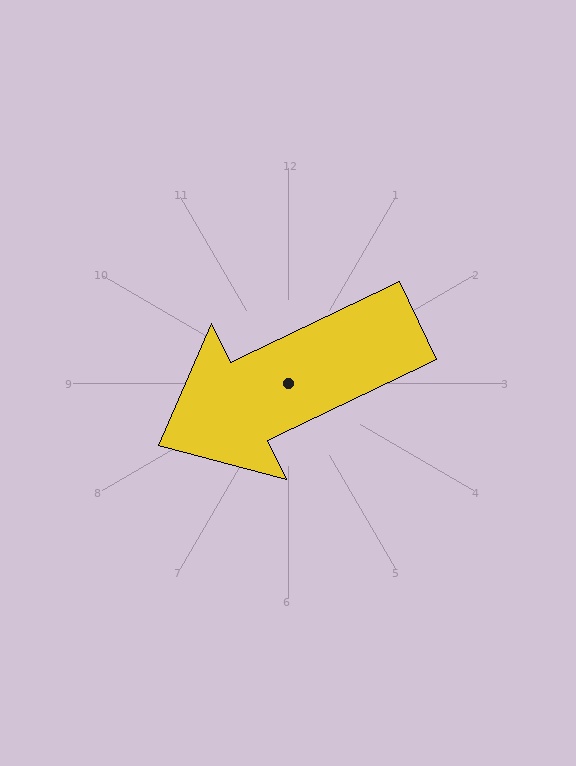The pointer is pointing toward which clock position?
Roughly 8 o'clock.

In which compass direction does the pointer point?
Southwest.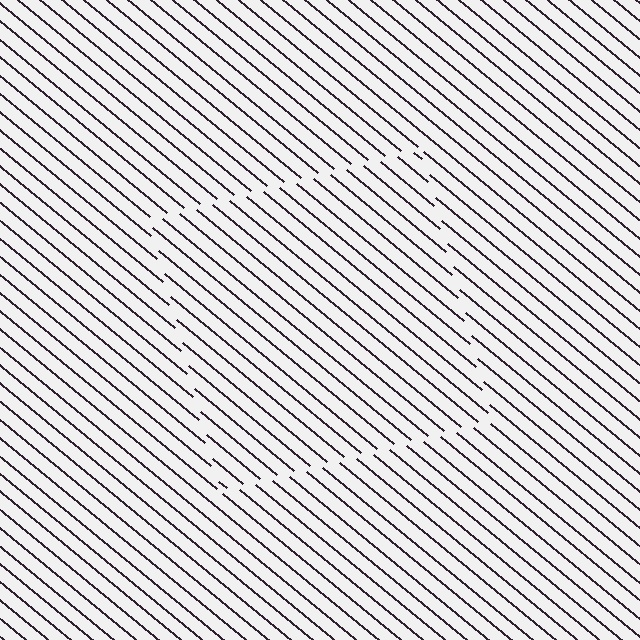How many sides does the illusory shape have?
4 sides — the line-ends trace a square.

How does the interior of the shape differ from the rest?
The interior of the shape contains the same grating, shifted by half a period — the contour is defined by the phase discontinuity where line-ends from the inner and outer gratings abut.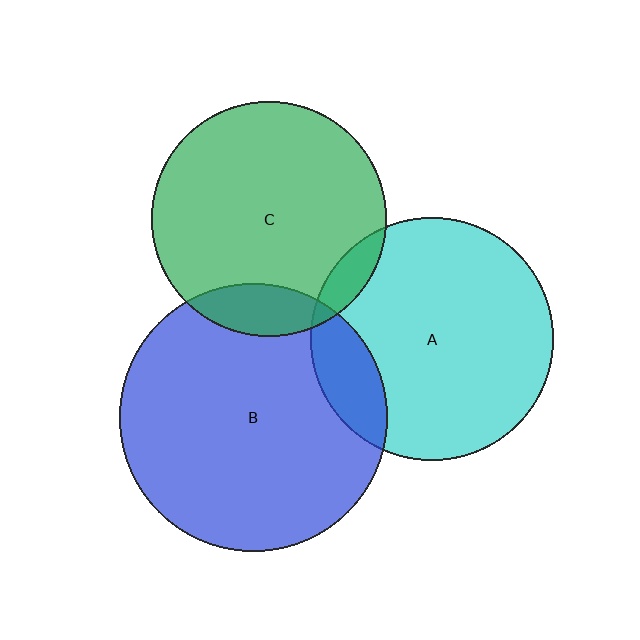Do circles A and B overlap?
Yes.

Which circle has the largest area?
Circle B (blue).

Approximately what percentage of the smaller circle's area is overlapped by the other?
Approximately 15%.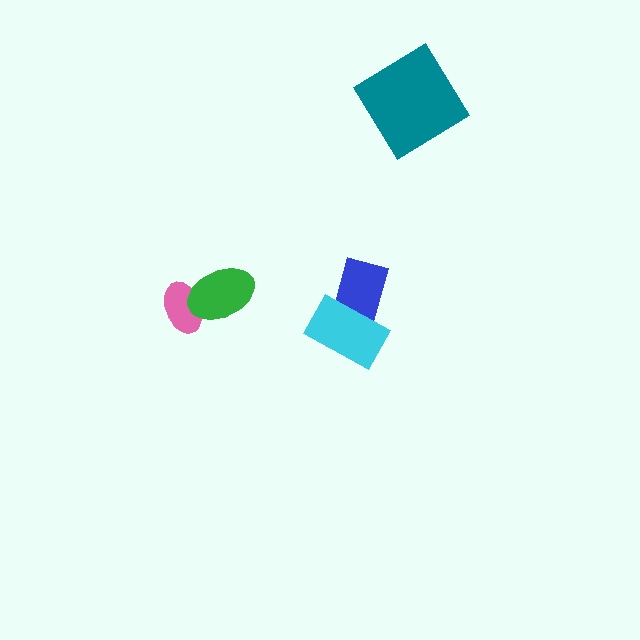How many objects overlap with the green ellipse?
1 object overlaps with the green ellipse.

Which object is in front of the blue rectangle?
The cyan rectangle is in front of the blue rectangle.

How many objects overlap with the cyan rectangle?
1 object overlaps with the cyan rectangle.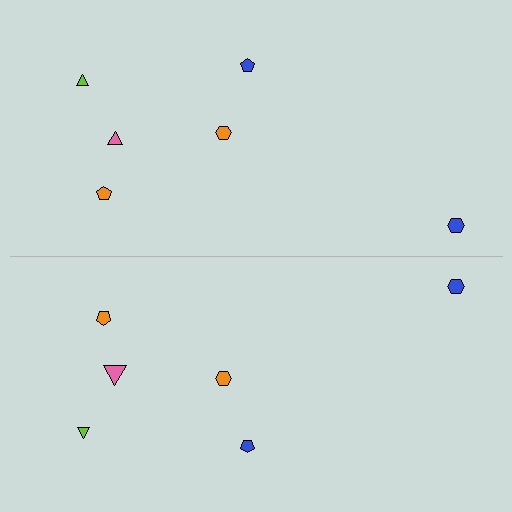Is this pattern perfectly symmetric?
No, the pattern is not perfectly symmetric. The pink triangle on the bottom side has a different size than its mirror counterpart.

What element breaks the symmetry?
The pink triangle on the bottom side has a different size than its mirror counterpart.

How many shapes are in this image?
There are 12 shapes in this image.